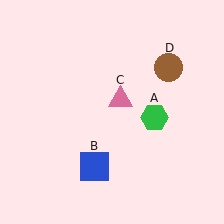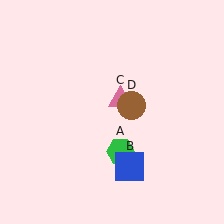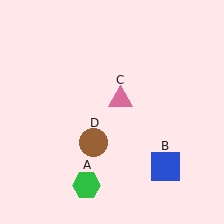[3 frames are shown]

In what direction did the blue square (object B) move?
The blue square (object B) moved right.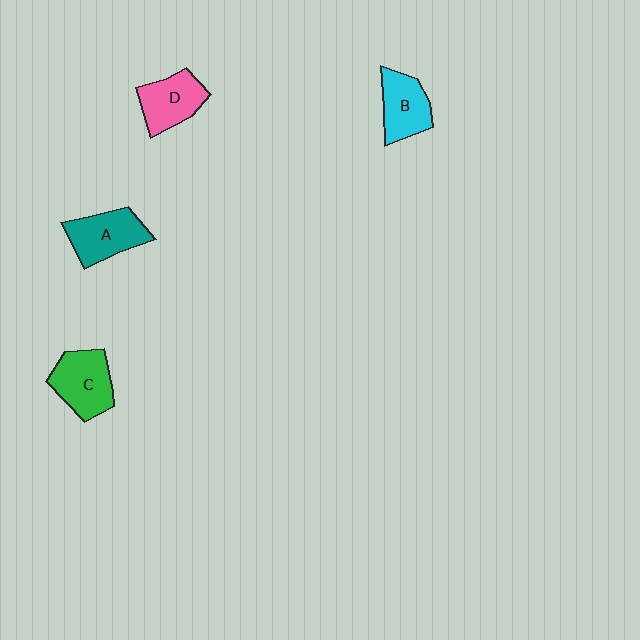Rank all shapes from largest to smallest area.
From largest to smallest: C (green), A (teal), D (pink), B (cyan).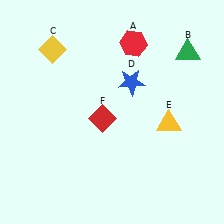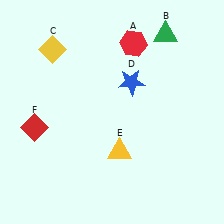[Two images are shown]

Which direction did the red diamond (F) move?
The red diamond (F) moved left.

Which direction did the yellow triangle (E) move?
The yellow triangle (E) moved left.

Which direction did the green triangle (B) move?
The green triangle (B) moved left.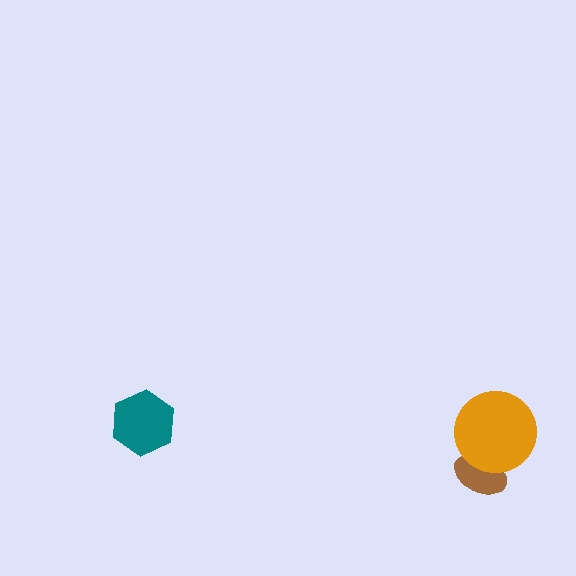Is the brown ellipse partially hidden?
Yes, it is partially covered by another shape.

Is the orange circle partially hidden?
No, no other shape covers it.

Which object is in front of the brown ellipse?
The orange circle is in front of the brown ellipse.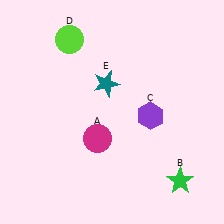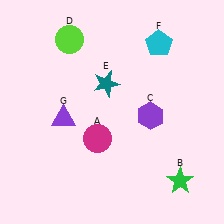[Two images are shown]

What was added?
A cyan pentagon (F), a purple triangle (G) were added in Image 2.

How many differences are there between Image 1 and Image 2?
There are 2 differences between the two images.